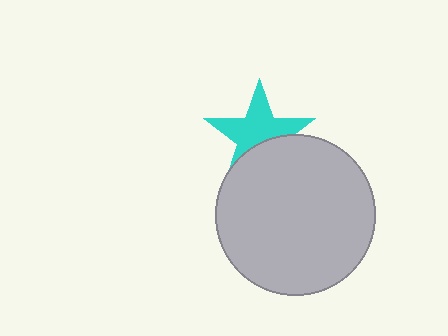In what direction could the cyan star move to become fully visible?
The cyan star could move up. That would shift it out from behind the light gray circle entirely.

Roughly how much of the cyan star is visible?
About half of it is visible (roughly 64%).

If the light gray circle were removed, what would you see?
You would see the complete cyan star.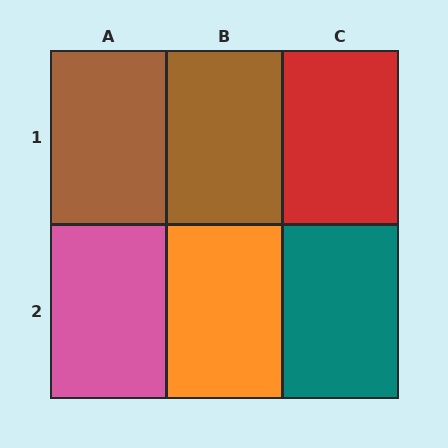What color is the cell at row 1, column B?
Brown.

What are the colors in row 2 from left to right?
Pink, orange, teal.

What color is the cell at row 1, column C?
Red.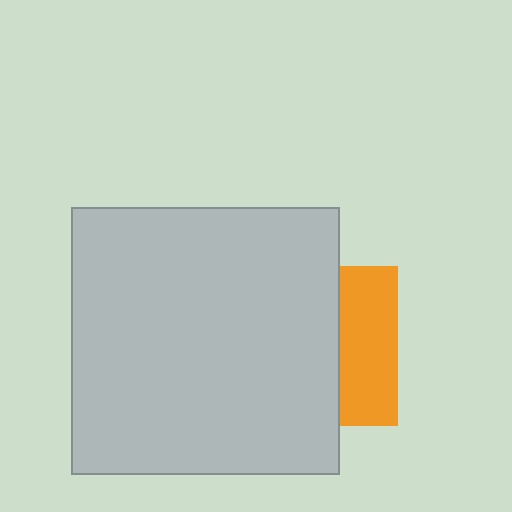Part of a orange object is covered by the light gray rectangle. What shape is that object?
It is a square.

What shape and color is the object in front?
The object in front is a light gray rectangle.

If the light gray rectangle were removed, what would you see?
You would see the complete orange square.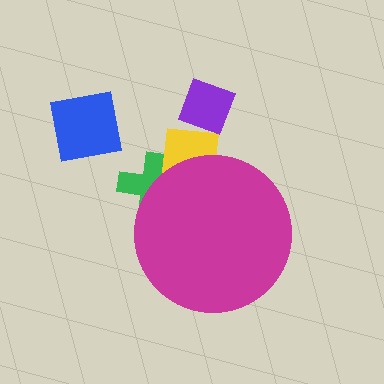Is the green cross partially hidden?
Yes, the green cross is partially hidden behind the magenta circle.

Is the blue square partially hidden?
No, the blue square is fully visible.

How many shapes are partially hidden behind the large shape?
2 shapes are partially hidden.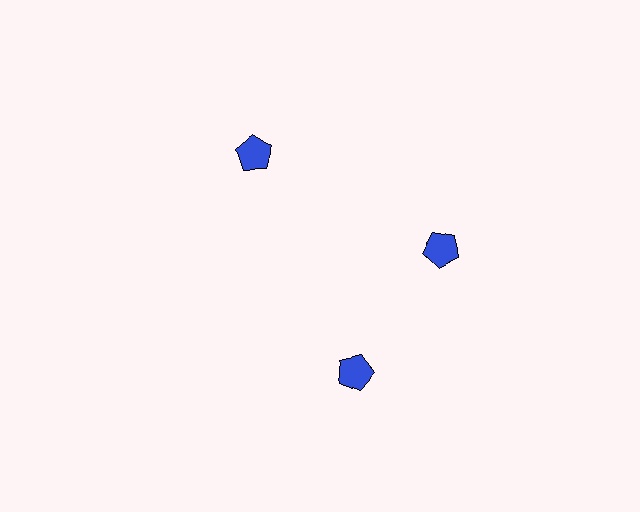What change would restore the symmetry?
The symmetry would be restored by rotating it back into even spacing with its neighbors so that all 3 pentagons sit at equal angles and equal distance from the center.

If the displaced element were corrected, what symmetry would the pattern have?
It would have 3-fold rotational symmetry — the pattern would map onto itself every 120 degrees.